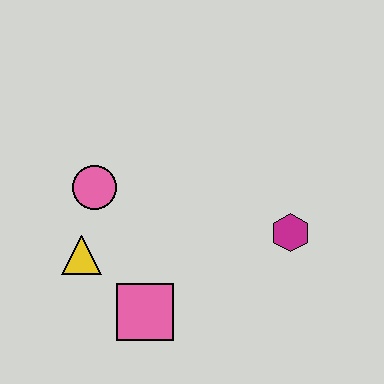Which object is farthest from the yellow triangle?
The magenta hexagon is farthest from the yellow triangle.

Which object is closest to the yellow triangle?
The pink circle is closest to the yellow triangle.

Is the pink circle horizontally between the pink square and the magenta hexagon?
No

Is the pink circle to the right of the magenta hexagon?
No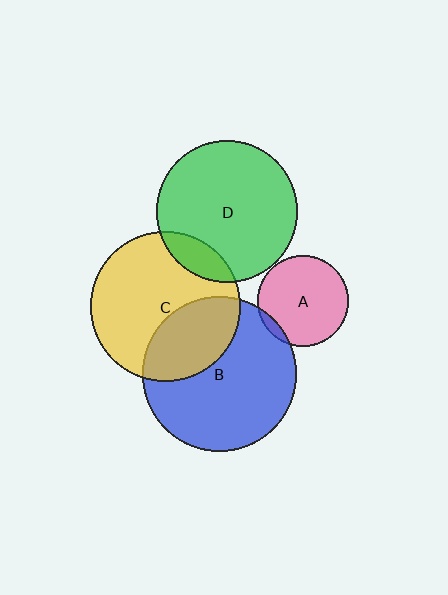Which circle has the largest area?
Circle B (blue).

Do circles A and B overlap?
Yes.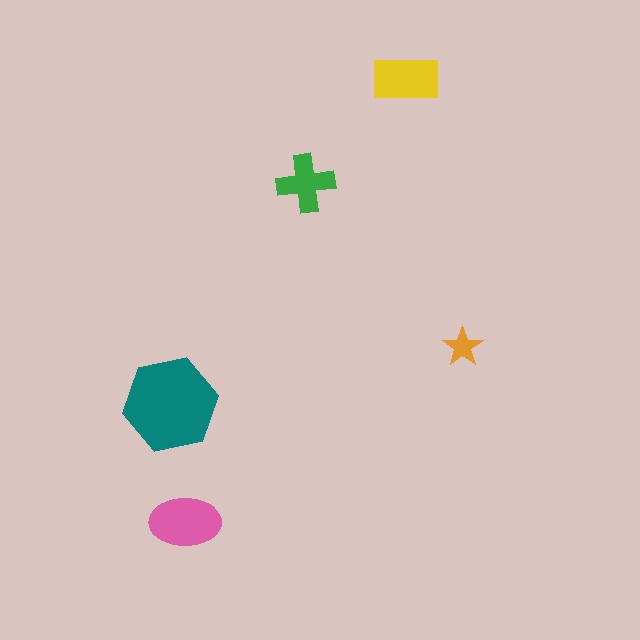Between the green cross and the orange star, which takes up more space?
The green cross.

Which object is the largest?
The teal hexagon.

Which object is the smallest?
The orange star.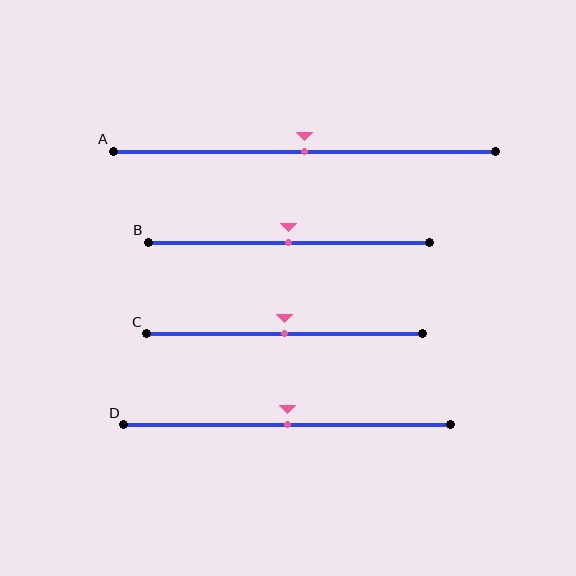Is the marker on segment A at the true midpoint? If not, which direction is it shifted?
Yes, the marker on segment A is at the true midpoint.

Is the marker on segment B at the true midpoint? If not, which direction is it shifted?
Yes, the marker on segment B is at the true midpoint.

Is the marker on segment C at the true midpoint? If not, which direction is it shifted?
Yes, the marker on segment C is at the true midpoint.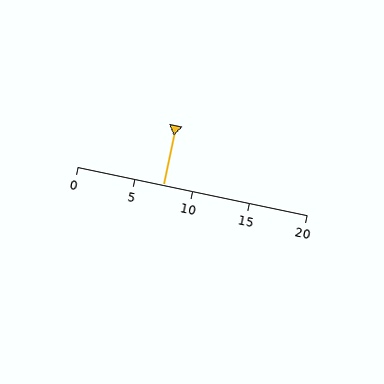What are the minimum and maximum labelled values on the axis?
The axis runs from 0 to 20.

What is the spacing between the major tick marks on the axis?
The major ticks are spaced 5 apart.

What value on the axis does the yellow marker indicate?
The marker indicates approximately 7.5.